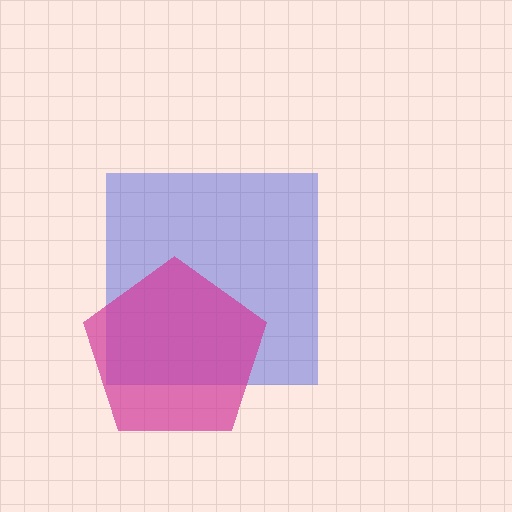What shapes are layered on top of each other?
The layered shapes are: a blue square, a magenta pentagon.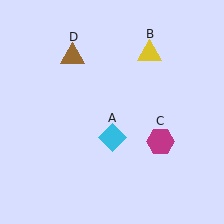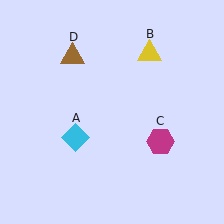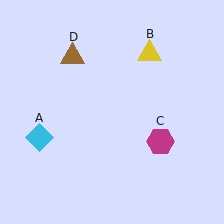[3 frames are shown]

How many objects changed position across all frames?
1 object changed position: cyan diamond (object A).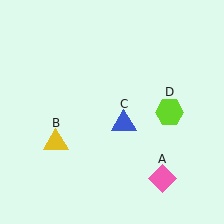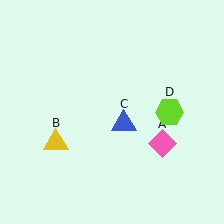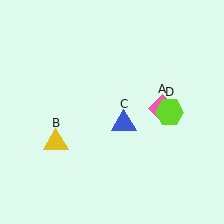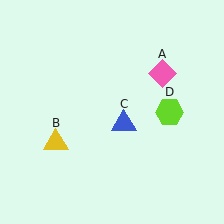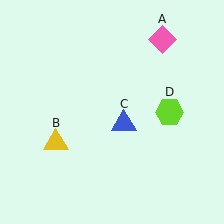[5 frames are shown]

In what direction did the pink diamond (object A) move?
The pink diamond (object A) moved up.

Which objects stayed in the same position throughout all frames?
Yellow triangle (object B) and blue triangle (object C) and lime hexagon (object D) remained stationary.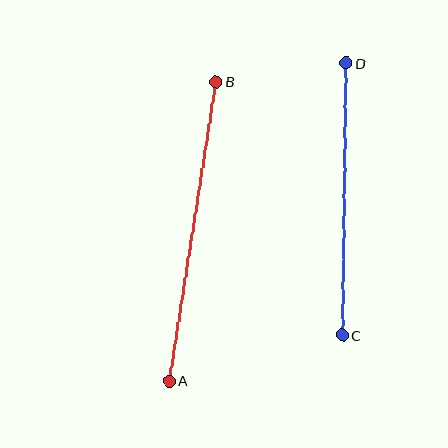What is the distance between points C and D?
The distance is approximately 272 pixels.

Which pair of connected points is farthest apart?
Points A and B are farthest apart.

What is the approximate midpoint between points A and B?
The midpoint is at approximately (193, 231) pixels.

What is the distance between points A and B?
The distance is approximately 303 pixels.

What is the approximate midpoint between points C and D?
The midpoint is at approximately (344, 199) pixels.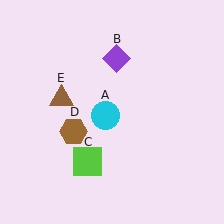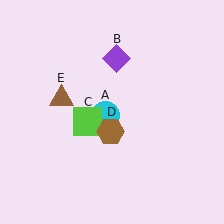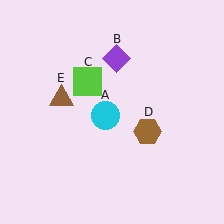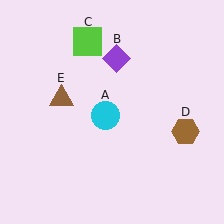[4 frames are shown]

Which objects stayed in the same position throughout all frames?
Cyan circle (object A) and purple diamond (object B) and brown triangle (object E) remained stationary.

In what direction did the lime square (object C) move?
The lime square (object C) moved up.